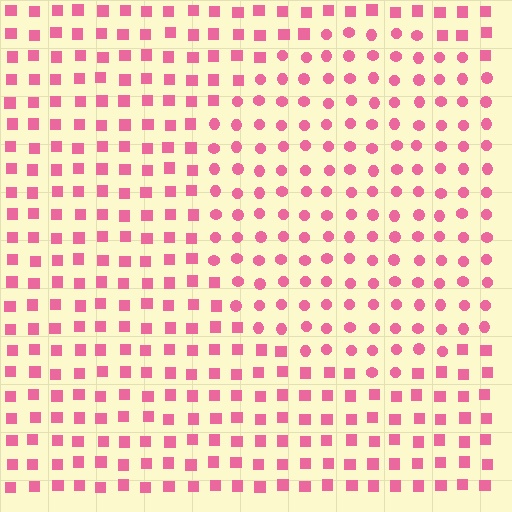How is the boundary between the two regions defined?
The boundary is defined by a change in element shape: circles inside vs. squares outside. All elements share the same color and spacing.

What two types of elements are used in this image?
The image uses circles inside the circle region and squares outside it.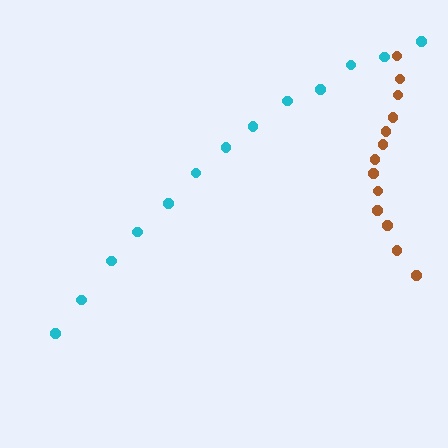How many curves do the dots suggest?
There are 2 distinct paths.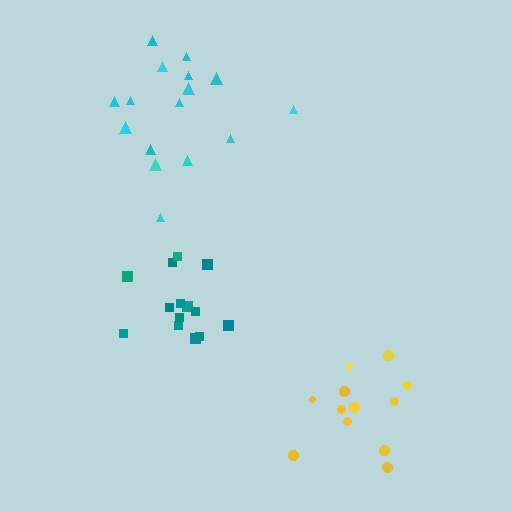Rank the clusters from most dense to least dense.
teal, yellow, cyan.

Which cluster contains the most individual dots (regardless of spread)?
Cyan (16).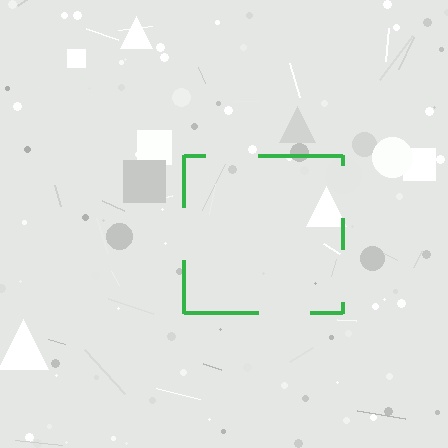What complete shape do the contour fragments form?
The contour fragments form a square.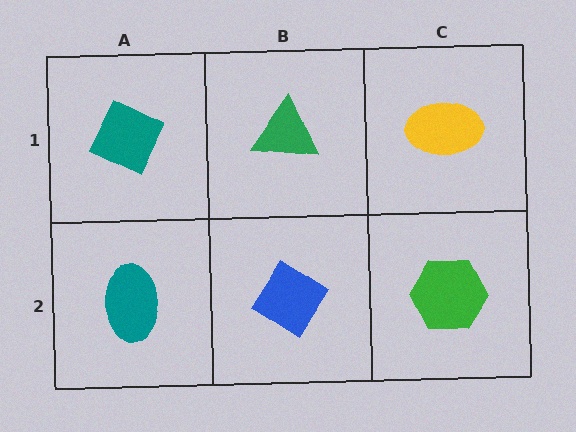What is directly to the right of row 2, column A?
A blue diamond.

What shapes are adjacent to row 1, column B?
A blue diamond (row 2, column B), a teal diamond (row 1, column A), a yellow ellipse (row 1, column C).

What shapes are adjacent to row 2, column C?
A yellow ellipse (row 1, column C), a blue diamond (row 2, column B).